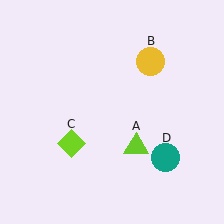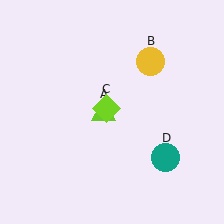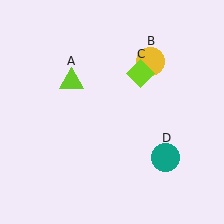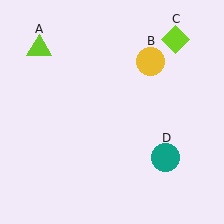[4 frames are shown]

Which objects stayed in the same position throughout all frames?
Yellow circle (object B) and teal circle (object D) remained stationary.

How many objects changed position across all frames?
2 objects changed position: lime triangle (object A), lime diamond (object C).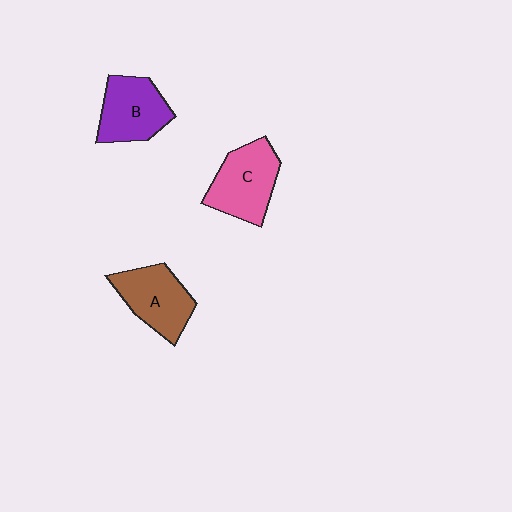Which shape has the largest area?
Shape C (pink).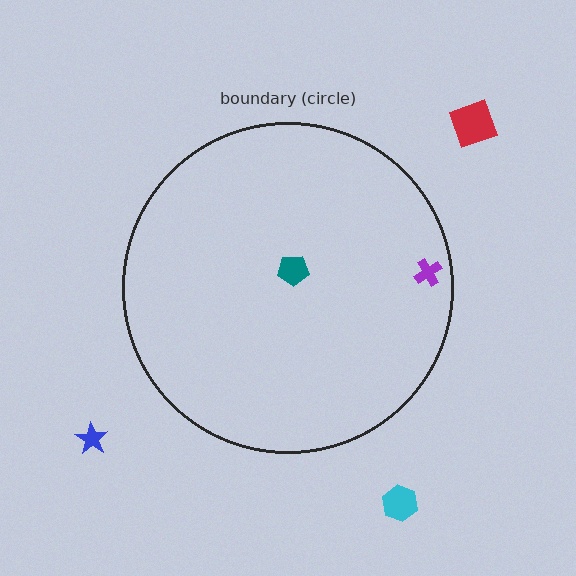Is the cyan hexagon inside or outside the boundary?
Outside.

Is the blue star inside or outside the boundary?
Outside.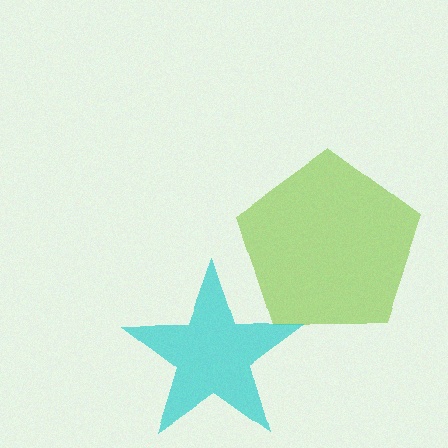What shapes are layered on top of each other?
The layered shapes are: a lime pentagon, a cyan star.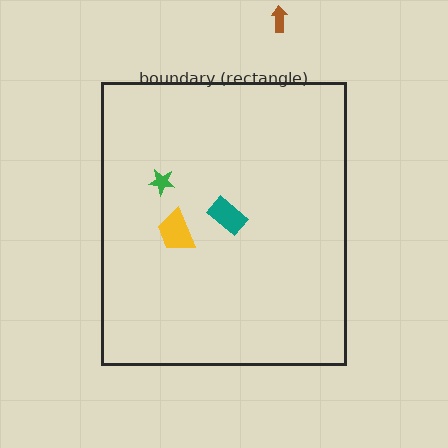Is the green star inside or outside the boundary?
Inside.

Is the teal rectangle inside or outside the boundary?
Inside.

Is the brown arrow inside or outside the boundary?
Outside.